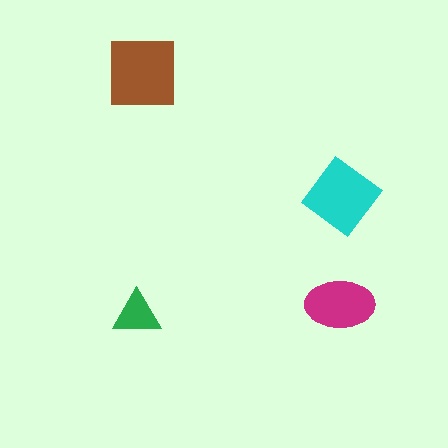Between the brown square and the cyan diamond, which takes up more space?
The brown square.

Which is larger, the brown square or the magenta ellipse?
The brown square.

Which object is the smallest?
The green triangle.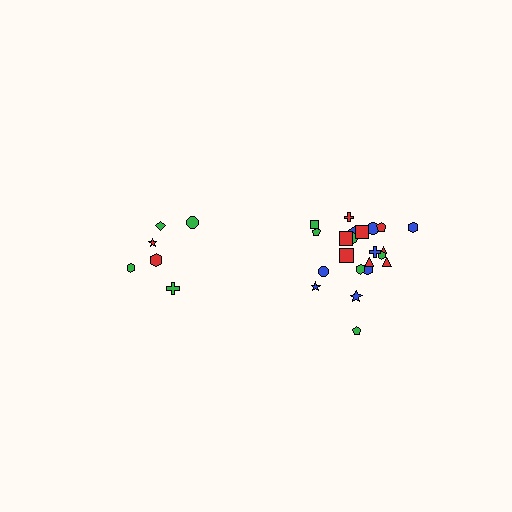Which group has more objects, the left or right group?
The right group.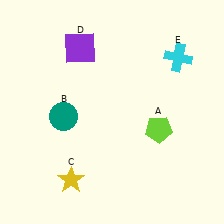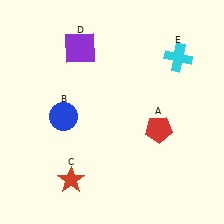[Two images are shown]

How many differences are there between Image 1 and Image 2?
There are 3 differences between the two images.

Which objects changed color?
A changed from lime to red. B changed from teal to blue. C changed from yellow to red.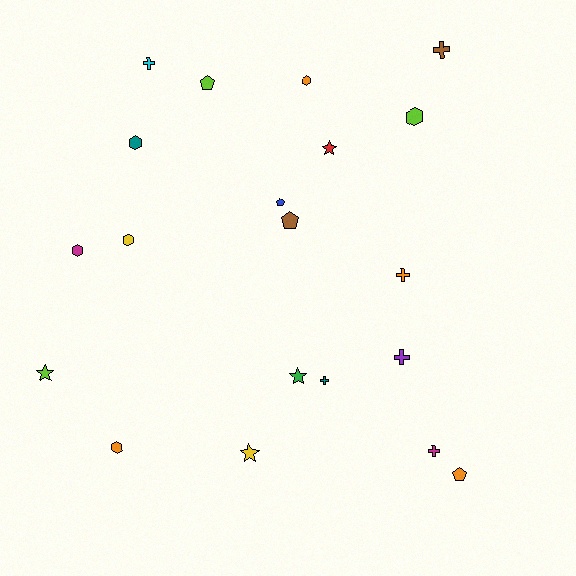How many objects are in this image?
There are 20 objects.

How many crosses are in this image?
There are 6 crosses.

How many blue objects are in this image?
There is 1 blue object.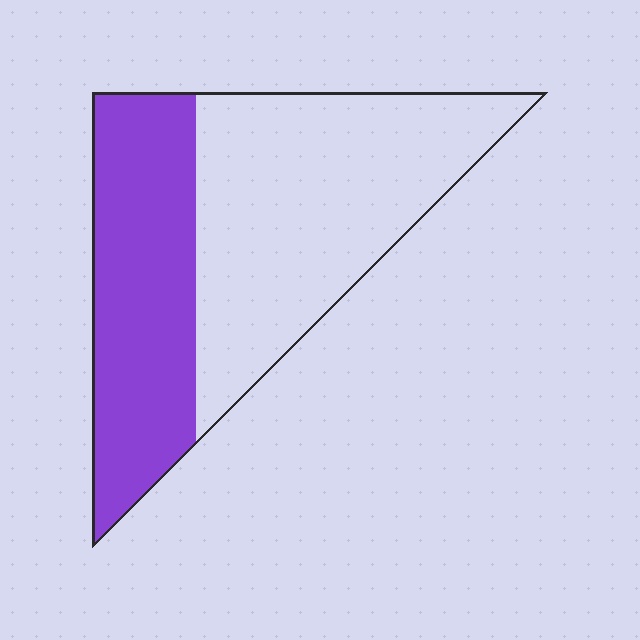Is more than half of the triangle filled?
No.